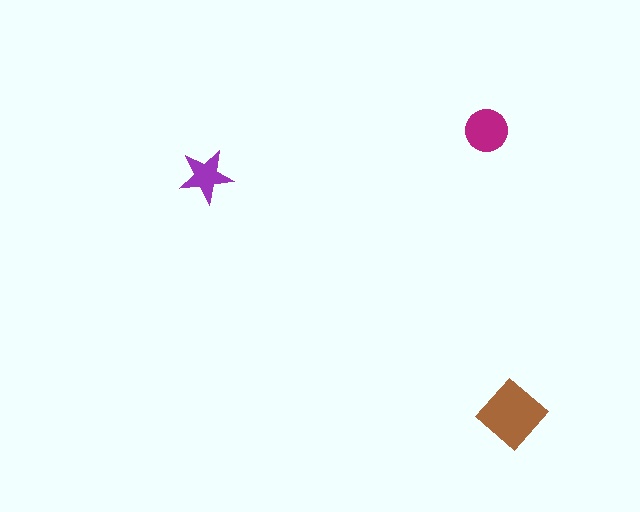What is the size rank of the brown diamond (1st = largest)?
1st.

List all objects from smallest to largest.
The purple star, the magenta circle, the brown diamond.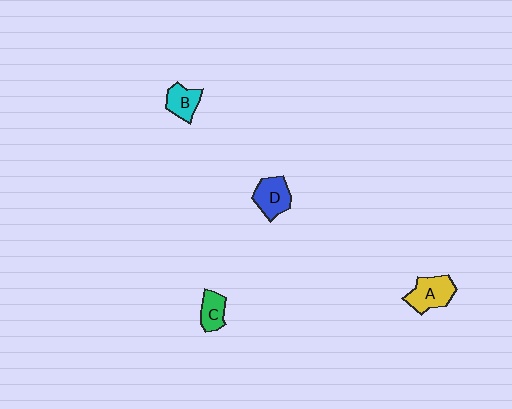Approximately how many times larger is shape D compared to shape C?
Approximately 1.4 times.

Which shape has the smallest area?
Shape C (green).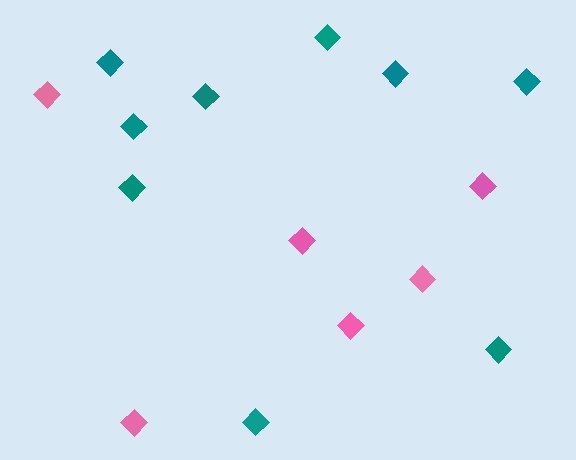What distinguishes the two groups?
There are 2 groups: one group of teal diamonds (9) and one group of pink diamonds (6).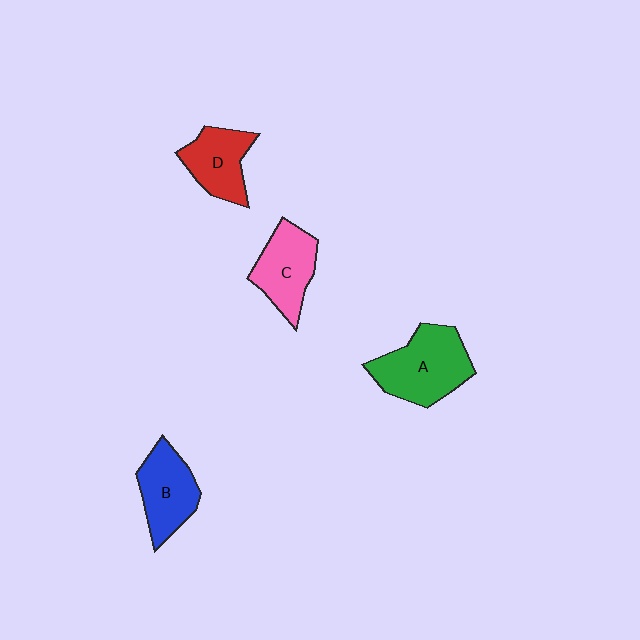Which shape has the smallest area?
Shape D (red).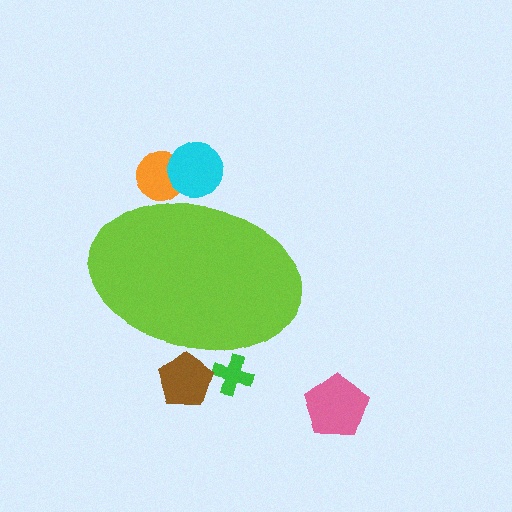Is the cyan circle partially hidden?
Yes, the cyan circle is partially hidden behind the lime ellipse.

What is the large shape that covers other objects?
A lime ellipse.